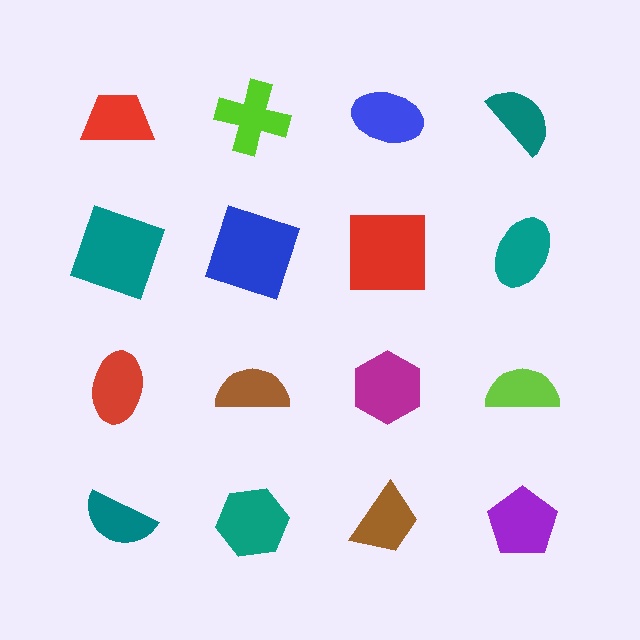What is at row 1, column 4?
A teal semicircle.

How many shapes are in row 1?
4 shapes.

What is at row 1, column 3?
A blue ellipse.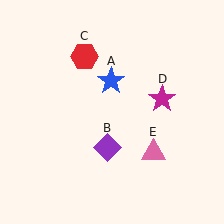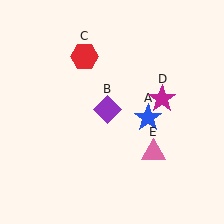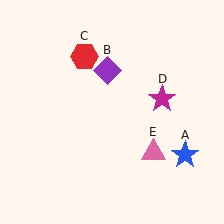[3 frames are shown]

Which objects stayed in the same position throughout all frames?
Red hexagon (object C) and magenta star (object D) and pink triangle (object E) remained stationary.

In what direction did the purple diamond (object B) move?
The purple diamond (object B) moved up.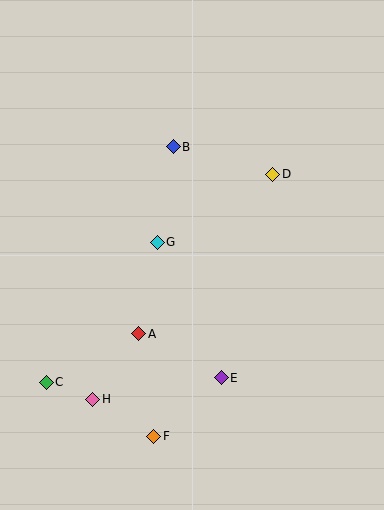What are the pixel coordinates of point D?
Point D is at (273, 174).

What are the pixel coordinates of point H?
Point H is at (93, 399).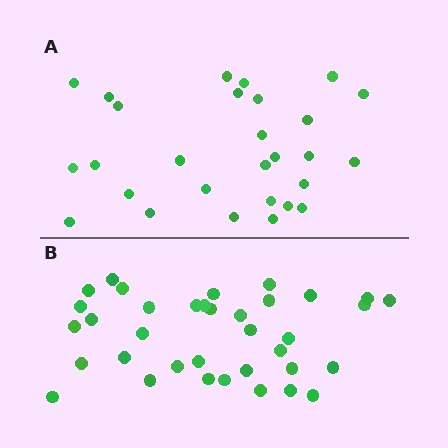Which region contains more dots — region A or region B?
Region B (the bottom region) has more dots.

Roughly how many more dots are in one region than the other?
Region B has roughly 8 or so more dots than region A.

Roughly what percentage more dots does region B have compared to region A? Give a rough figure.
About 30% more.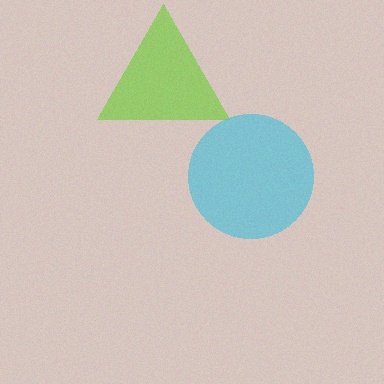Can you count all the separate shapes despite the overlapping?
Yes, there are 2 separate shapes.